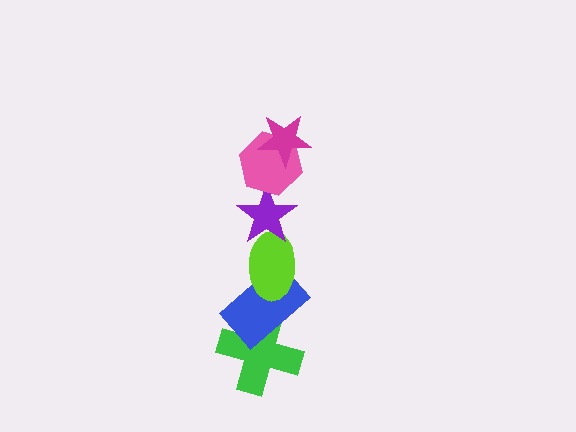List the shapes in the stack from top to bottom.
From top to bottom: the magenta star, the pink hexagon, the purple star, the lime ellipse, the blue rectangle, the green cross.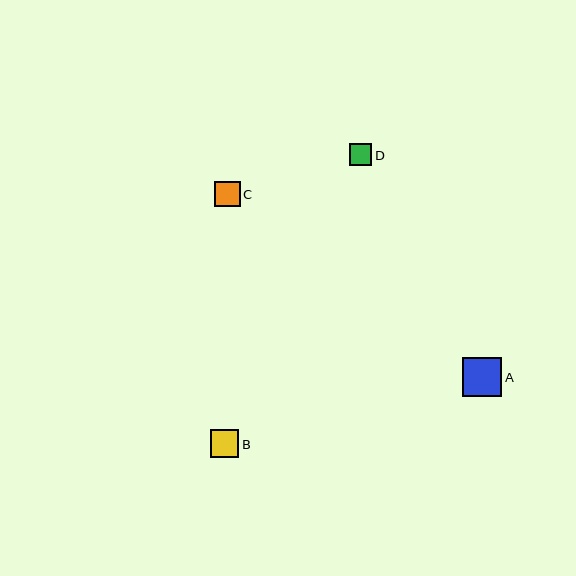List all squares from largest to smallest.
From largest to smallest: A, B, C, D.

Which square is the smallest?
Square D is the smallest with a size of approximately 22 pixels.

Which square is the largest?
Square A is the largest with a size of approximately 39 pixels.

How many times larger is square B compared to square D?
Square B is approximately 1.2 times the size of square D.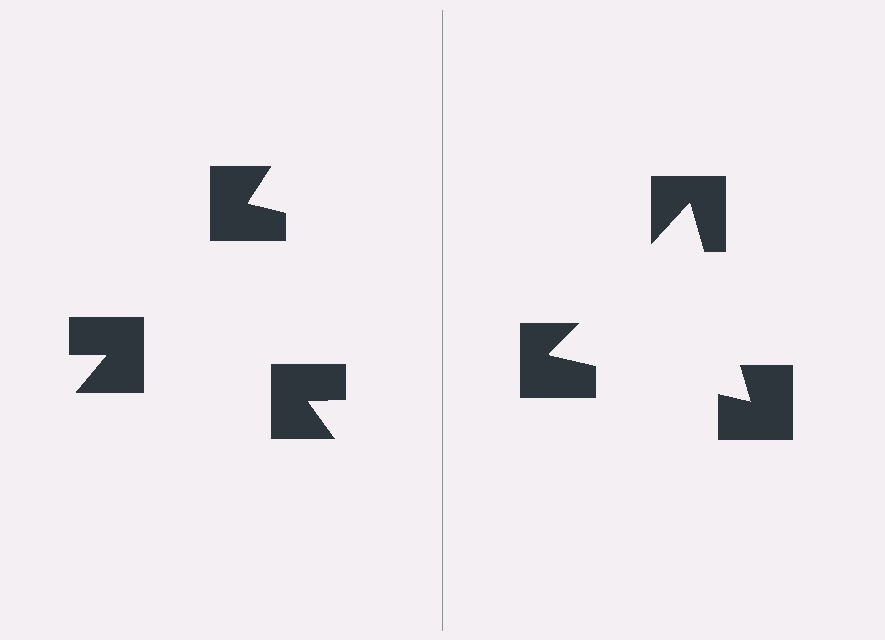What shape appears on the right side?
An illusory triangle.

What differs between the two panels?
The notched squares are positioned identically on both sides; only the wedge orientations differ. On the right they align to a triangle; on the left they are misaligned.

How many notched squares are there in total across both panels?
6 — 3 on each side.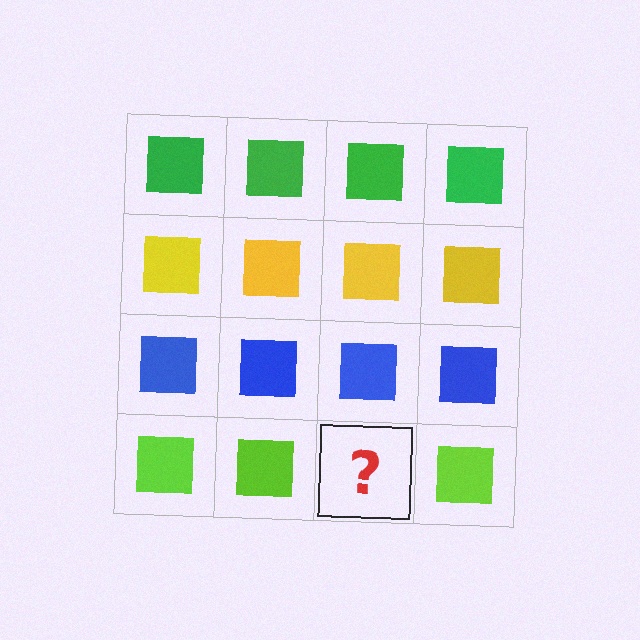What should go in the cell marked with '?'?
The missing cell should contain a lime square.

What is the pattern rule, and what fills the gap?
The rule is that each row has a consistent color. The gap should be filled with a lime square.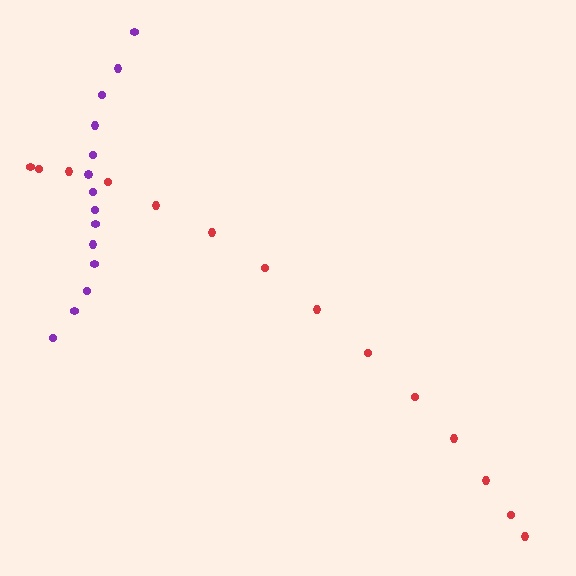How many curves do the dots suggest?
There are 2 distinct paths.